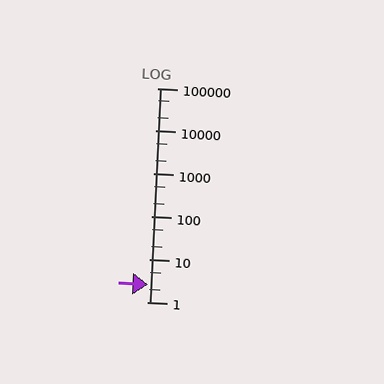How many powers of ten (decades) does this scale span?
The scale spans 5 decades, from 1 to 100000.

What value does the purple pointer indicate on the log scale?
The pointer indicates approximately 2.6.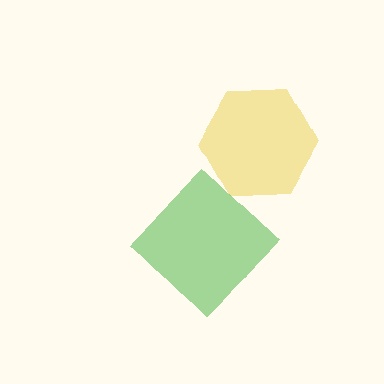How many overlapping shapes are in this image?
There are 2 overlapping shapes in the image.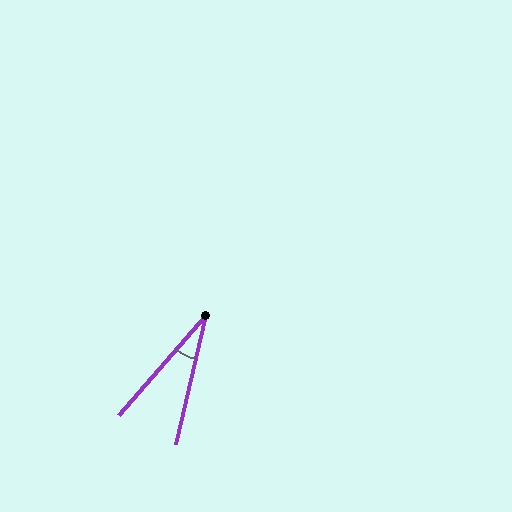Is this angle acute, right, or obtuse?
It is acute.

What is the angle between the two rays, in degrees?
Approximately 28 degrees.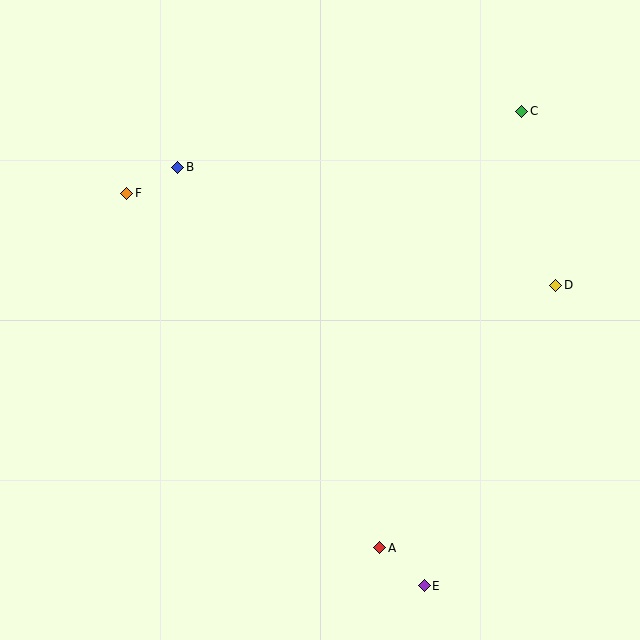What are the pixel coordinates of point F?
Point F is at (127, 193).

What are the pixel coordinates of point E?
Point E is at (424, 586).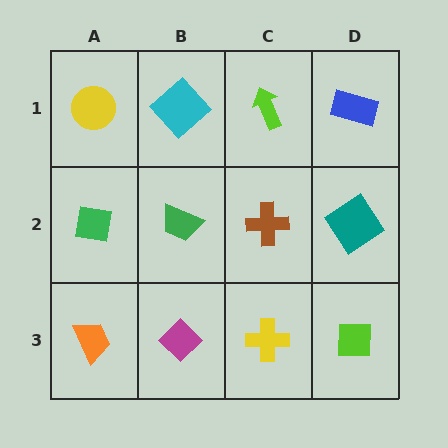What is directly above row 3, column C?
A brown cross.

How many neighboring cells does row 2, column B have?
4.